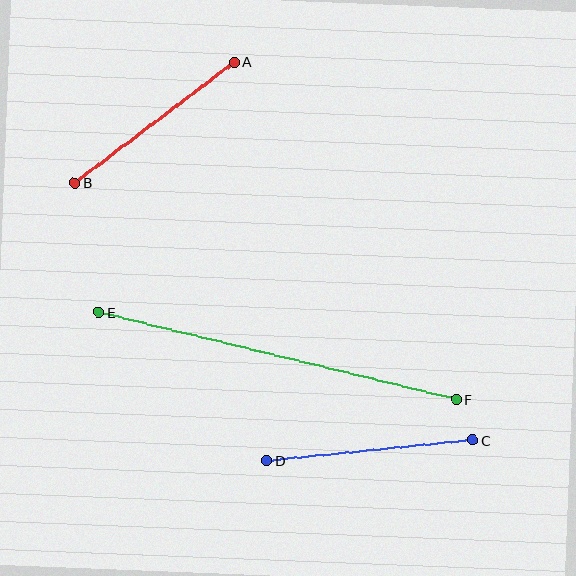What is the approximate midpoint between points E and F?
The midpoint is at approximately (277, 356) pixels.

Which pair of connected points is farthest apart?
Points E and F are farthest apart.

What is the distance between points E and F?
The distance is approximately 368 pixels.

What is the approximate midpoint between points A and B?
The midpoint is at approximately (154, 122) pixels.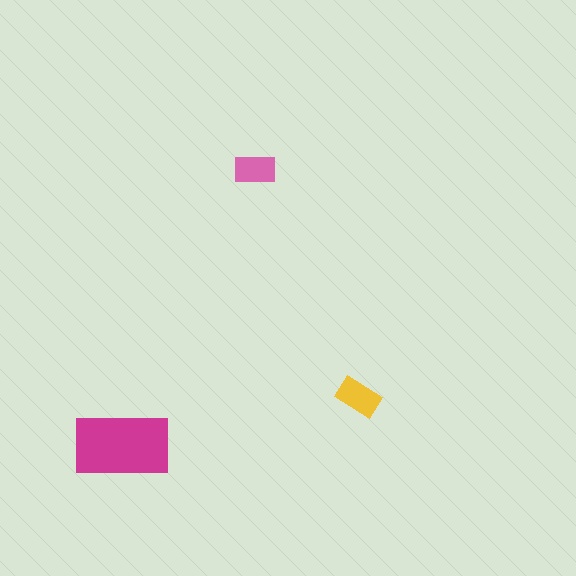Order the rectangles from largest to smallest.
the magenta one, the yellow one, the pink one.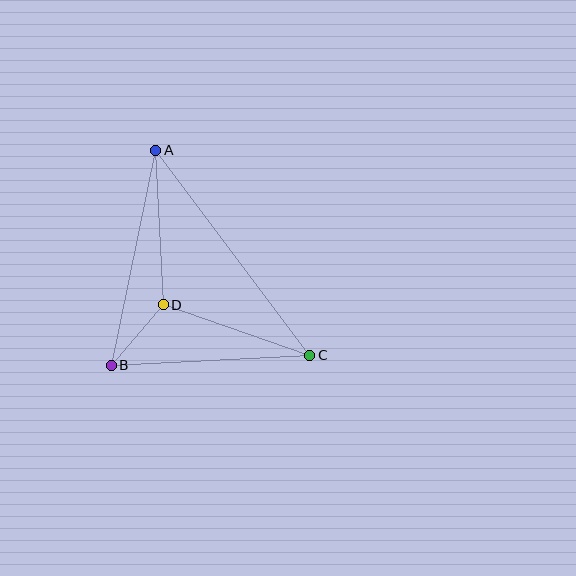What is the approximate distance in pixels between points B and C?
The distance between B and C is approximately 199 pixels.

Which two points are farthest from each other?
Points A and C are farthest from each other.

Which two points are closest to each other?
Points B and D are closest to each other.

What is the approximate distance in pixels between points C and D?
The distance between C and D is approximately 155 pixels.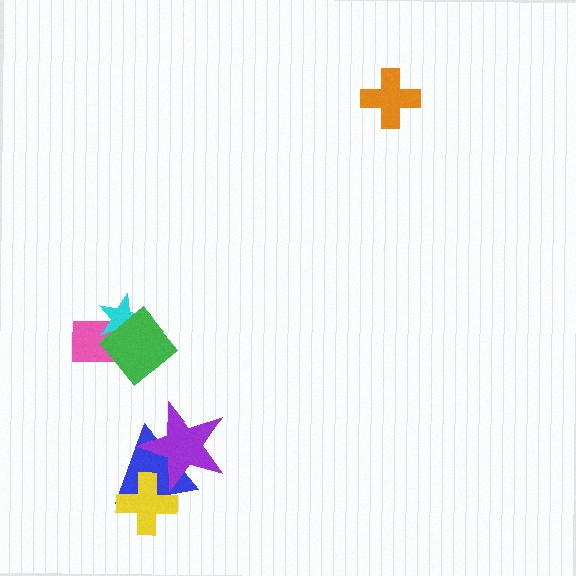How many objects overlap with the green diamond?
2 objects overlap with the green diamond.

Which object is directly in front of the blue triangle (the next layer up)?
The purple star is directly in front of the blue triangle.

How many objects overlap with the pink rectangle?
2 objects overlap with the pink rectangle.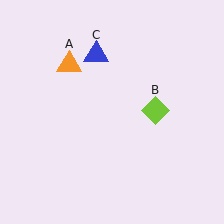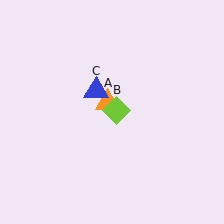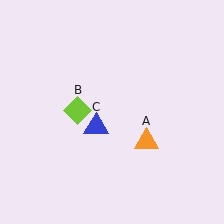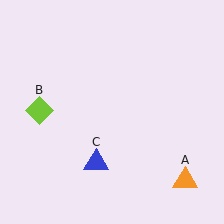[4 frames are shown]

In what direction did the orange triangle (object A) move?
The orange triangle (object A) moved down and to the right.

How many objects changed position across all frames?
3 objects changed position: orange triangle (object A), lime diamond (object B), blue triangle (object C).